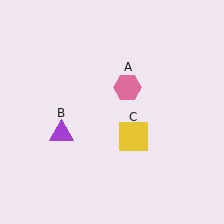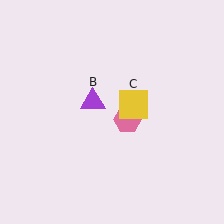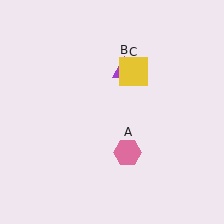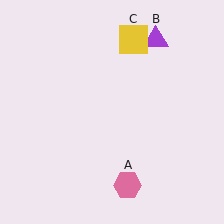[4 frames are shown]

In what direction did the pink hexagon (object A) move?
The pink hexagon (object A) moved down.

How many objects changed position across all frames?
3 objects changed position: pink hexagon (object A), purple triangle (object B), yellow square (object C).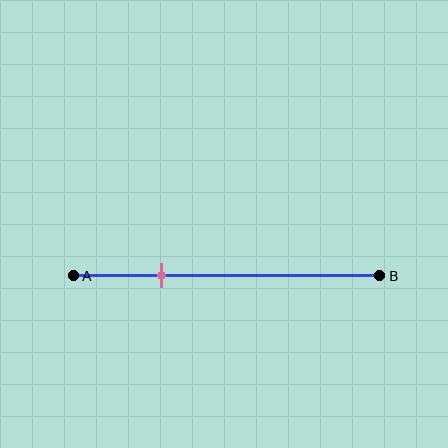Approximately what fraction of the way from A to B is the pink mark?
The pink mark is approximately 30% of the way from A to B.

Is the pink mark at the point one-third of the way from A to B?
No, the mark is at about 30% from A, not at the 33% one-third point.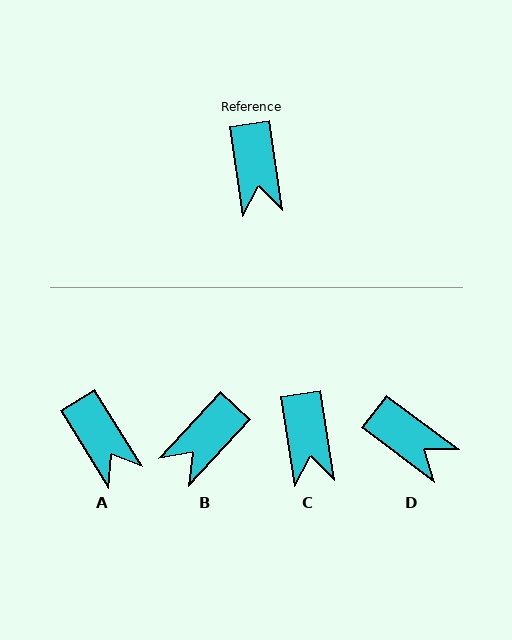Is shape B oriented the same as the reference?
No, it is off by about 51 degrees.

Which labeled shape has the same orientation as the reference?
C.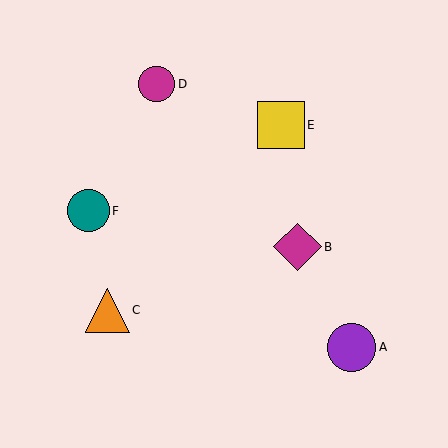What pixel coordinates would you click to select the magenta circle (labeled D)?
Click at (157, 84) to select the magenta circle D.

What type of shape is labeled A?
Shape A is a purple circle.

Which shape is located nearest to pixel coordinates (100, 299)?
The orange triangle (labeled C) at (108, 310) is nearest to that location.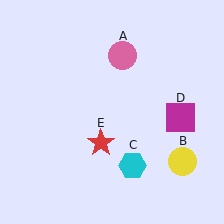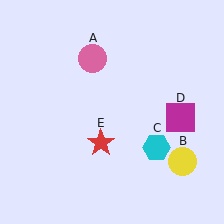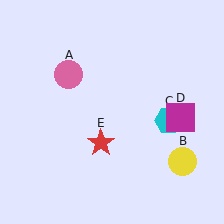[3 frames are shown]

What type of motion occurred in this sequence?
The pink circle (object A), cyan hexagon (object C) rotated counterclockwise around the center of the scene.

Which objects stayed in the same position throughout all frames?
Yellow circle (object B) and magenta square (object D) and red star (object E) remained stationary.